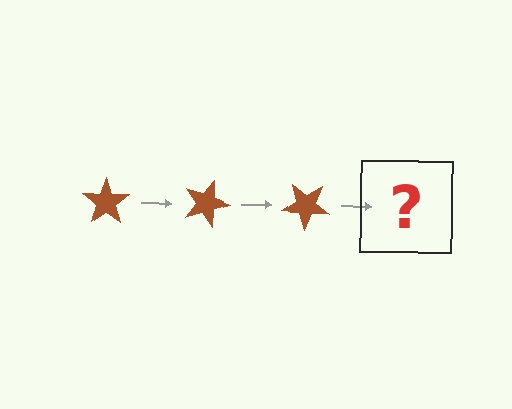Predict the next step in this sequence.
The next step is a brown star rotated 60 degrees.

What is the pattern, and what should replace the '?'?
The pattern is that the star rotates 20 degrees each step. The '?' should be a brown star rotated 60 degrees.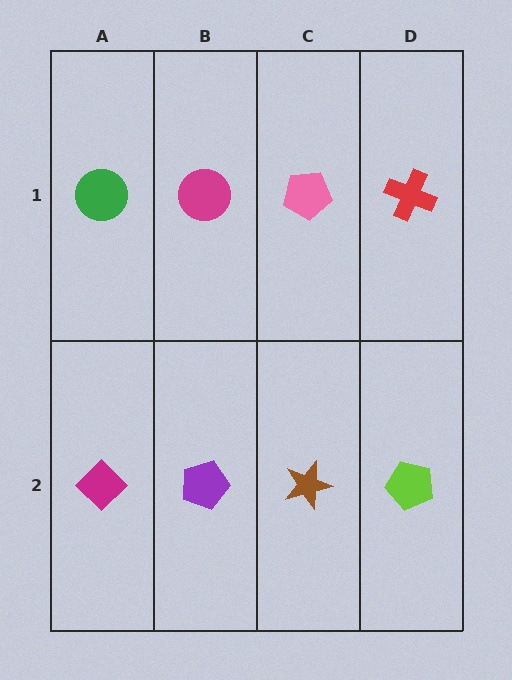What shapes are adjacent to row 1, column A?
A magenta diamond (row 2, column A), a magenta circle (row 1, column B).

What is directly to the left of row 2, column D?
A brown star.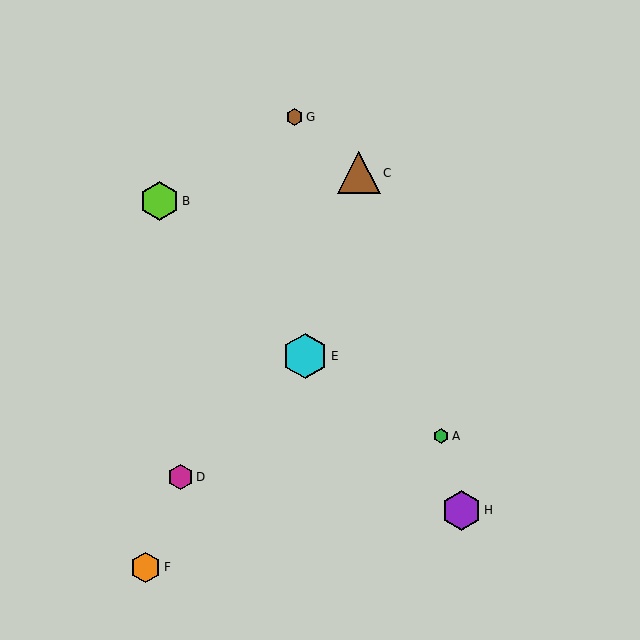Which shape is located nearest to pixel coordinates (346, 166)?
The brown triangle (labeled C) at (359, 173) is nearest to that location.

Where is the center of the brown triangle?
The center of the brown triangle is at (359, 173).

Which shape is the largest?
The cyan hexagon (labeled E) is the largest.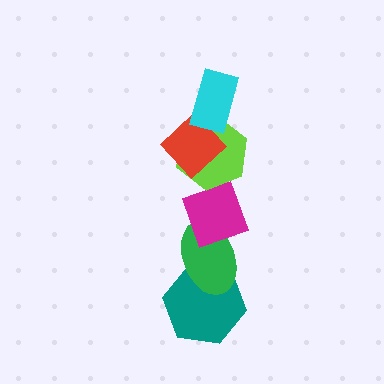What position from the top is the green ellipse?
The green ellipse is 5th from the top.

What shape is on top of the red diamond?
The cyan rectangle is on top of the red diamond.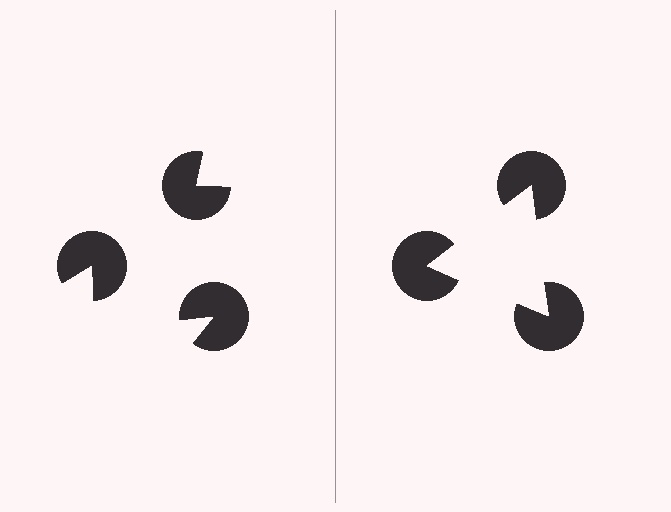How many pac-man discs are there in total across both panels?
6 — 3 on each side.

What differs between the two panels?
The pac-man discs are positioned identically on both sides; only the wedge orientations differ. On the right they align to a triangle; on the left they are misaligned.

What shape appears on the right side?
An illusory triangle.